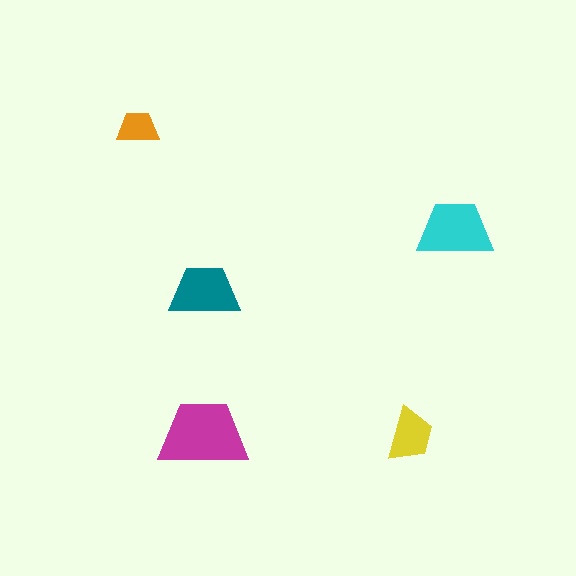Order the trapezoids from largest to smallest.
the magenta one, the cyan one, the teal one, the yellow one, the orange one.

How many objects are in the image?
There are 5 objects in the image.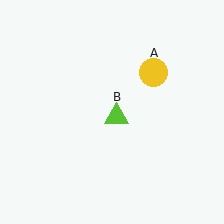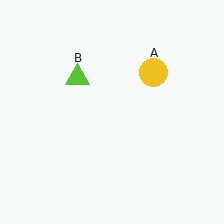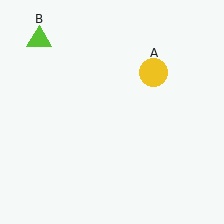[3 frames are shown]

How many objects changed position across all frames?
1 object changed position: lime triangle (object B).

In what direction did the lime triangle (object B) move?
The lime triangle (object B) moved up and to the left.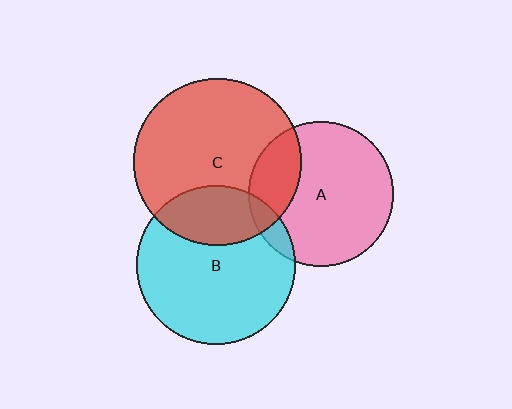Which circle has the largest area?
Circle C (red).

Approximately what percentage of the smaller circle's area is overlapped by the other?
Approximately 10%.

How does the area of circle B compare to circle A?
Approximately 1.2 times.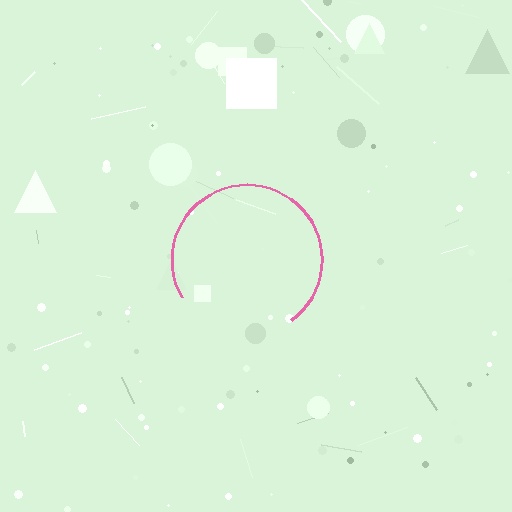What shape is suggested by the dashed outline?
The dashed outline suggests a circle.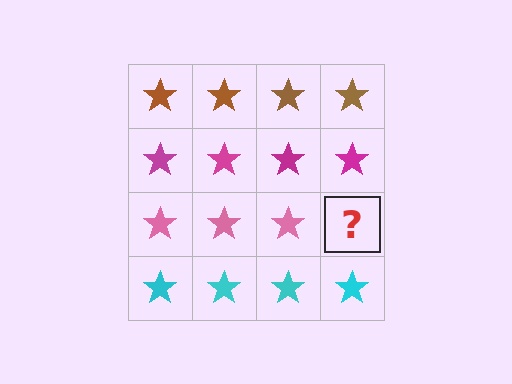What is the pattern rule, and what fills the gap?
The rule is that each row has a consistent color. The gap should be filled with a pink star.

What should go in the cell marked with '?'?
The missing cell should contain a pink star.